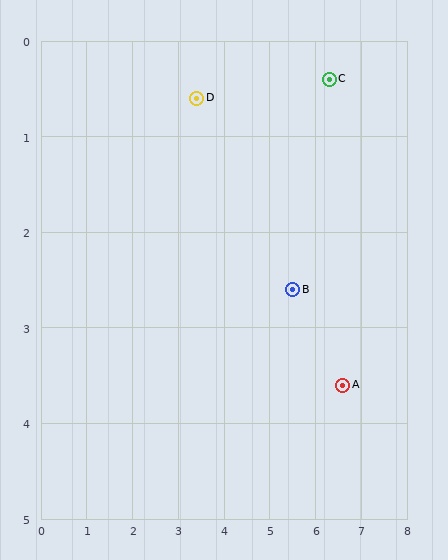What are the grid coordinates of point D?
Point D is at approximately (3.4, 0.6).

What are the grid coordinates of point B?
Point B is at approximately (5.5, 2.6).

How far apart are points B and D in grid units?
Points B and D are about 2.9 grid units apart.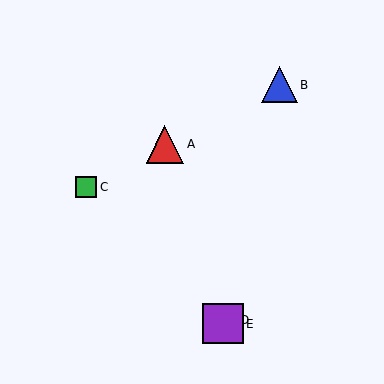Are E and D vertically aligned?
Yes, both are at x≈223.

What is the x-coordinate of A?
Object A is at x≈165.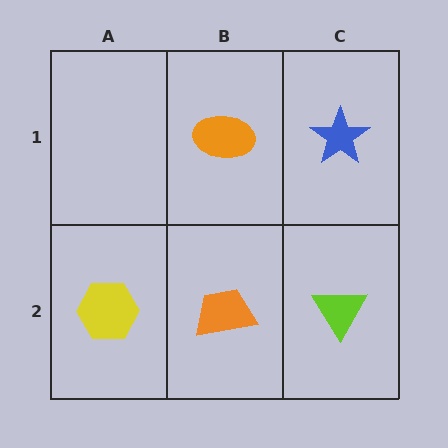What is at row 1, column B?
An orange ellipse.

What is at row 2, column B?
An orange trapezoid.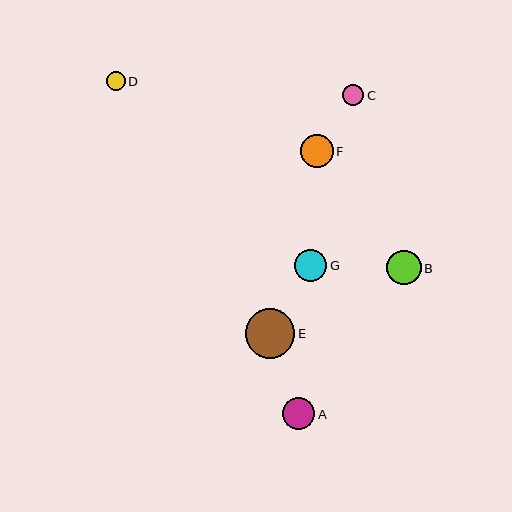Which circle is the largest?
Circle E is the largest with a size of approximately 49 pixels.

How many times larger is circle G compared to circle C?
Circle G is approximately 1.5 times the size of circle C.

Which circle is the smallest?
Circle D is the smallest with a size of approximately 19 pixels.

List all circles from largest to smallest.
From largest to smallest: E, B, F, G, A, C, D.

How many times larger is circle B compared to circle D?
Circle B is approximately 1.8 times the size of circle D.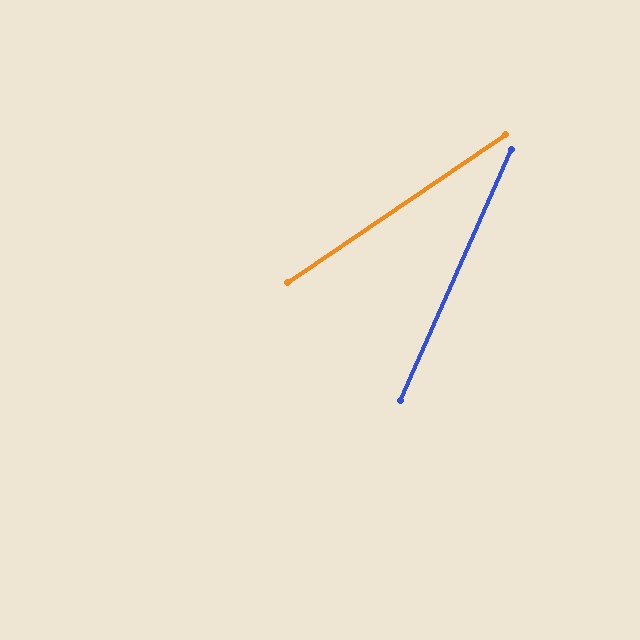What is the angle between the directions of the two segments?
Approximately 32 degrees.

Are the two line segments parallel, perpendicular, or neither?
Neither parallel nor perpendicular — they differ by about 32°.